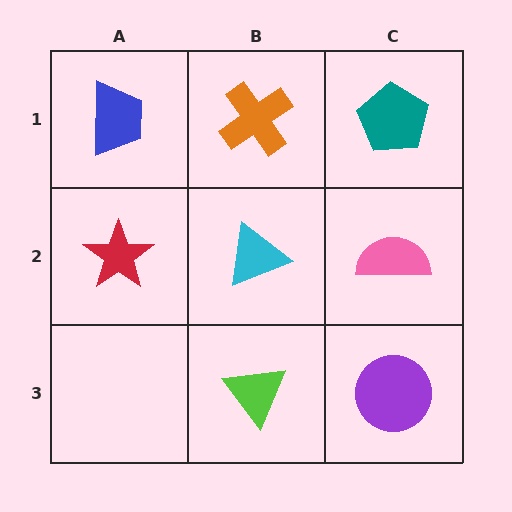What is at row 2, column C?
A pink semicircle.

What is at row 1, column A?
A blue trapezoid.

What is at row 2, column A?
A red star.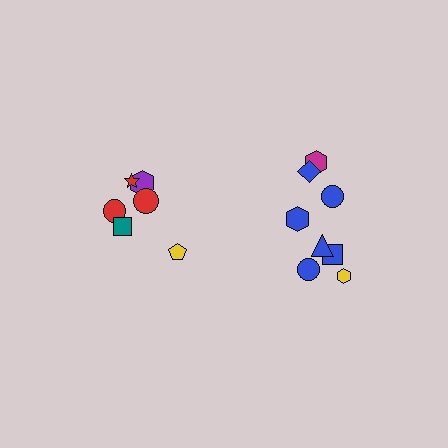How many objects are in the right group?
There are 8 objects.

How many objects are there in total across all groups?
There are 14 objects.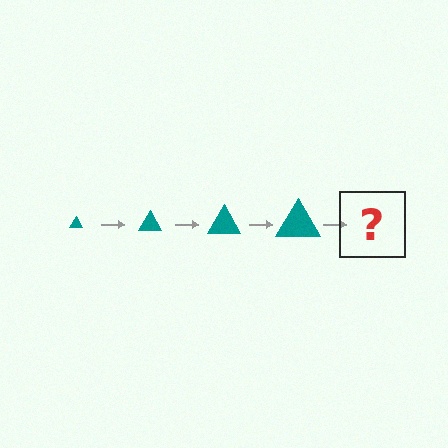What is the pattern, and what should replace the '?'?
The pattern is that the triangle gets progressively larger each step. The '?' should be a teal triangle, larger than the previous one.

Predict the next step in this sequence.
The next step is a teal triangle, larger than the previous one.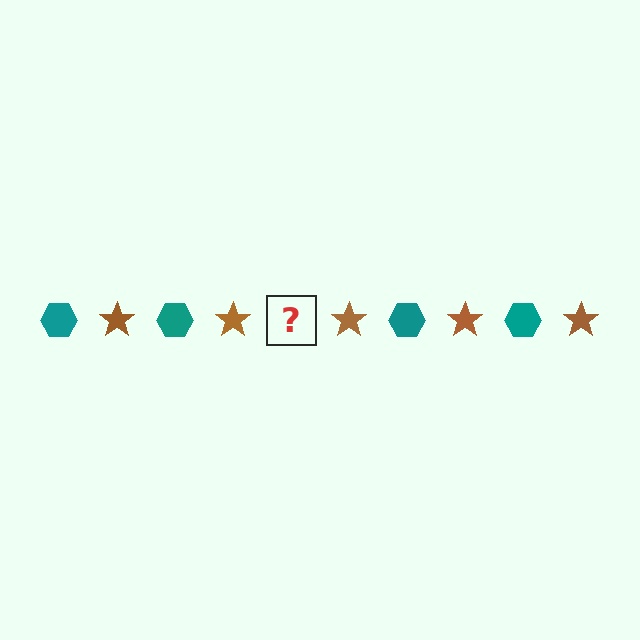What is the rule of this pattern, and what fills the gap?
The rule is that the pattern alternates between teal hexagon and brown star. The gap should be filled with a teal hexagon.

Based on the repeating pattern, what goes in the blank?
The blank should be a teal hexagon.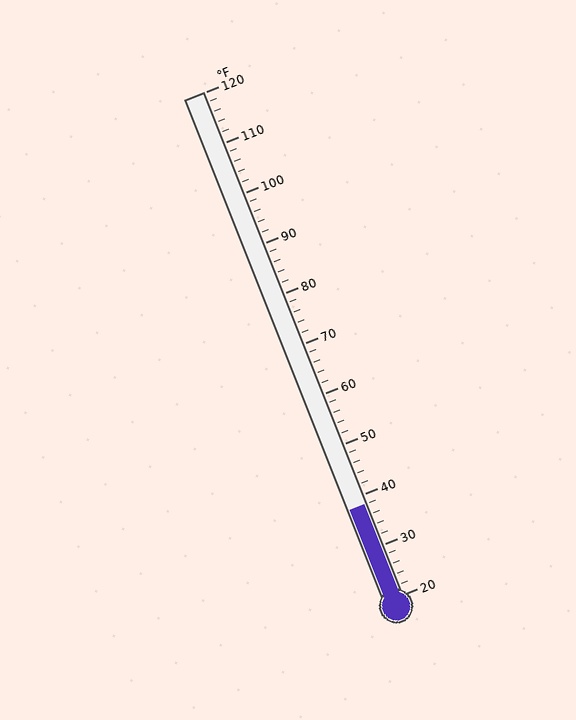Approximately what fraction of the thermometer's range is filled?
The thermometer is filled to approximately 20% of its range.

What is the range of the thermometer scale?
The thermometer scale ranges from 20°F to 120°F.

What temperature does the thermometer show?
The thermometer shows approximately 38°F.